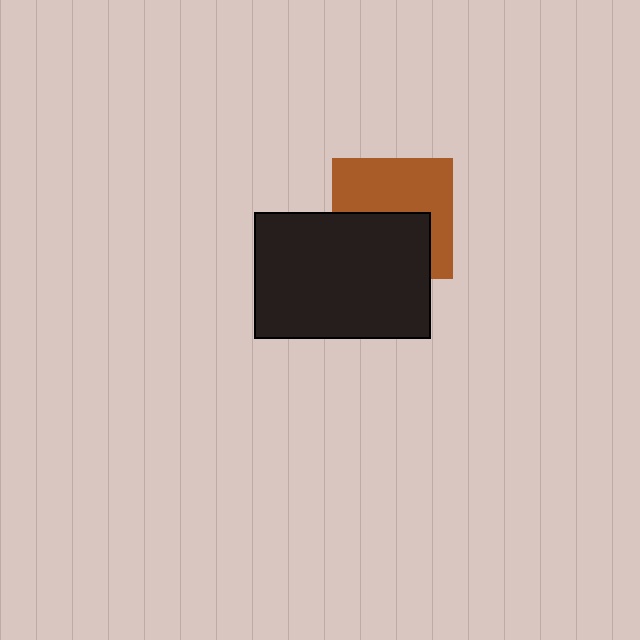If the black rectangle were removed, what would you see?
You would see the complete brown square.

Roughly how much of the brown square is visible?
About half of it is visible (roughly 54%).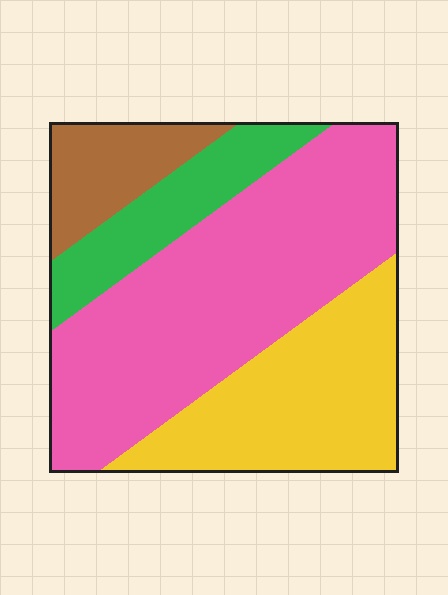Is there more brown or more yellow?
Yellow.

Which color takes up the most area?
Pink, at roughly 50%.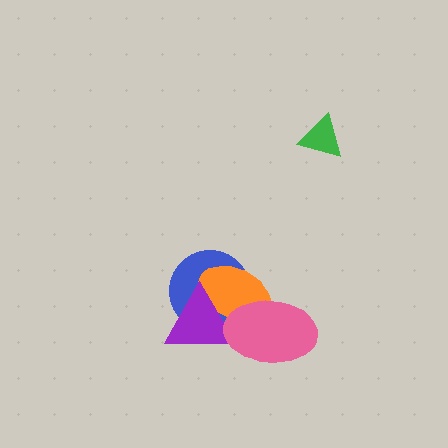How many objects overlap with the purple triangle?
3 objects overlap with the purple triangle.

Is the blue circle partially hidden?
Yes, it is partially covered by another shape.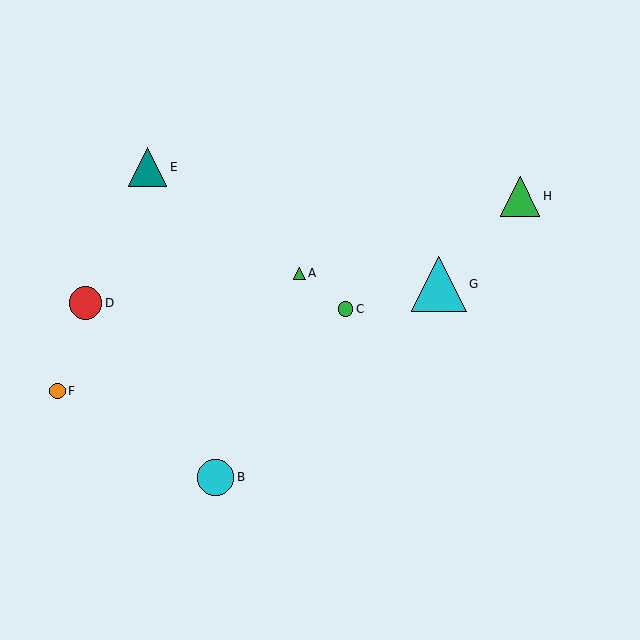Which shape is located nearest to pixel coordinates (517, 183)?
The green triangle (labeled H) at (520, 196) is nearest to that location.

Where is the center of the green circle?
The center of the green circle is at (346, 309).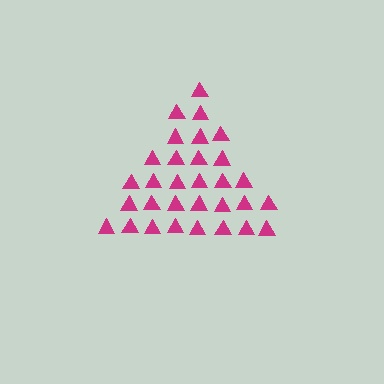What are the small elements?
The small elements are triangles.